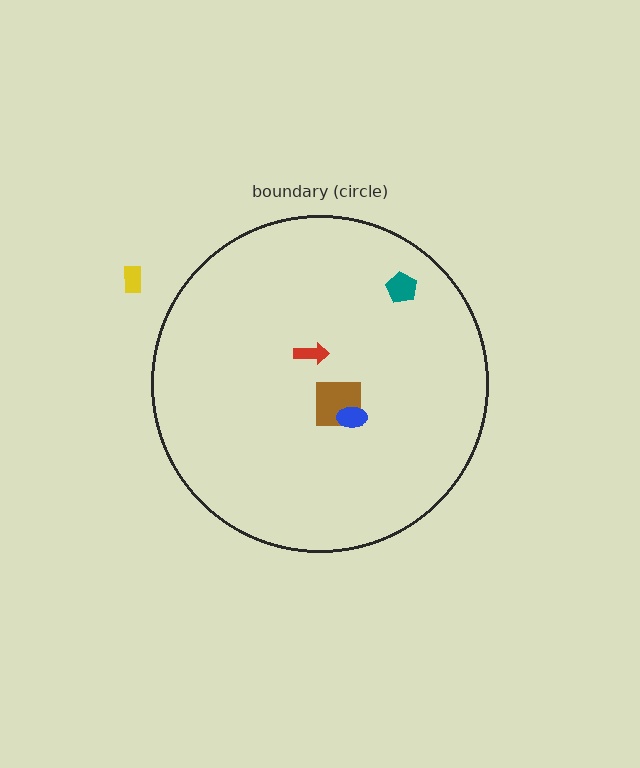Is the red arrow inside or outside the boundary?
Inside.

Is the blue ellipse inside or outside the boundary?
Inside.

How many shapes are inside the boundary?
4 inside, 1 outside.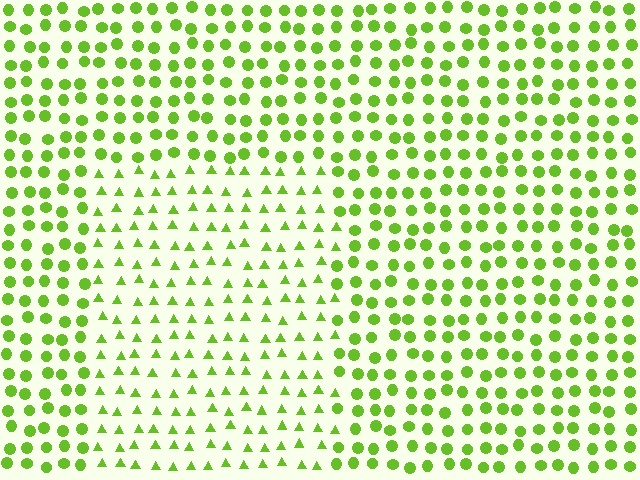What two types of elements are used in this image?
The image uses triangles inside the rectangle region and circles outside it.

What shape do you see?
I see a rectangle.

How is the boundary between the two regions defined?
The boundary is defined by a change in element shape: triangles inside vs. circles outside. All elements share the same color and spacing.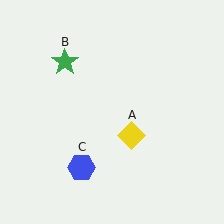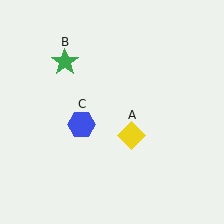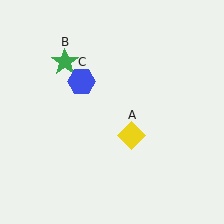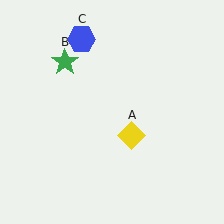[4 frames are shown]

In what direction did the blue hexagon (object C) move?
The blue hexagon (object C) moved up.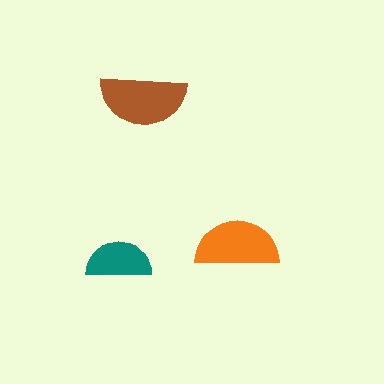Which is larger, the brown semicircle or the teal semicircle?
The brown one.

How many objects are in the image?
There are 3 objects in the image.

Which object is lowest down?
The teal semicircle is bottommost.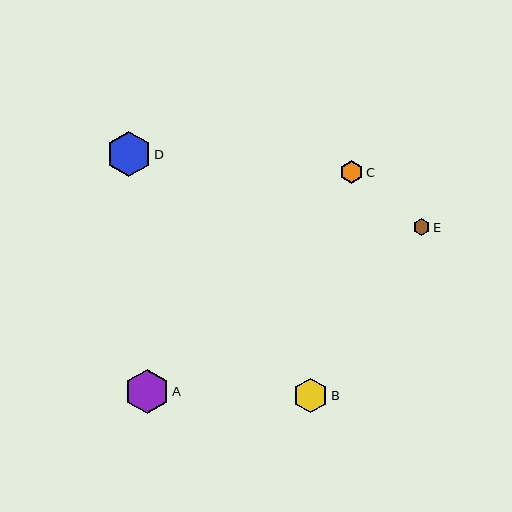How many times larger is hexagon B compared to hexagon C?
Hexagon B is approximately 1.6 times the size of hexagon C.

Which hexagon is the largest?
Hexagon D is the largest with a size of approximately 45 pixels.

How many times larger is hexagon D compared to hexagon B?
Hexagon D is approximately 1.3 times the size of hexagon B.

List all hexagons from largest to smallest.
From largest to smallest: D, A, B, C, E.